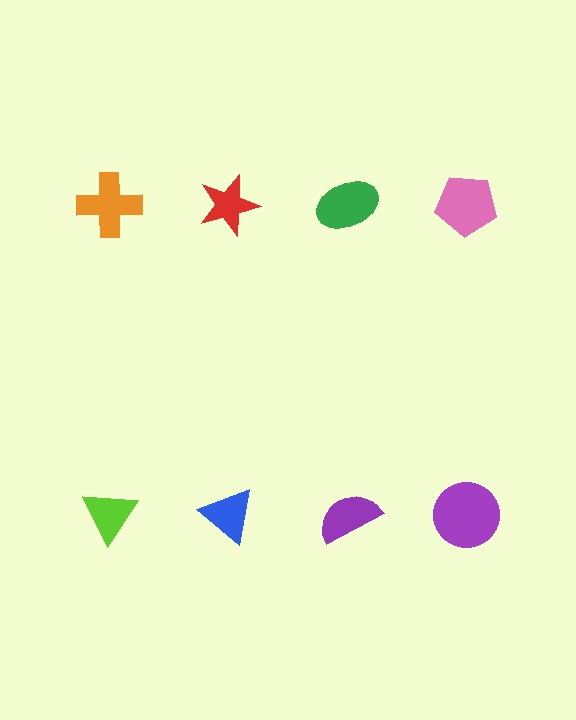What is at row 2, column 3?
A purple semicircle.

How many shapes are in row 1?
4 shapes.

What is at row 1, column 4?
A pink pentagon.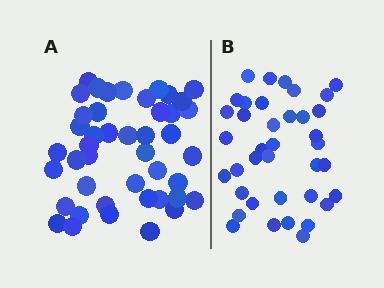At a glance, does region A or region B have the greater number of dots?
Region A (the left region) has more dots.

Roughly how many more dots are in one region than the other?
Region A has about 6 more dots than region B.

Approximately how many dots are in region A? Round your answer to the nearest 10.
About 40 dots. (The exact count is 44, which rounds to 40.)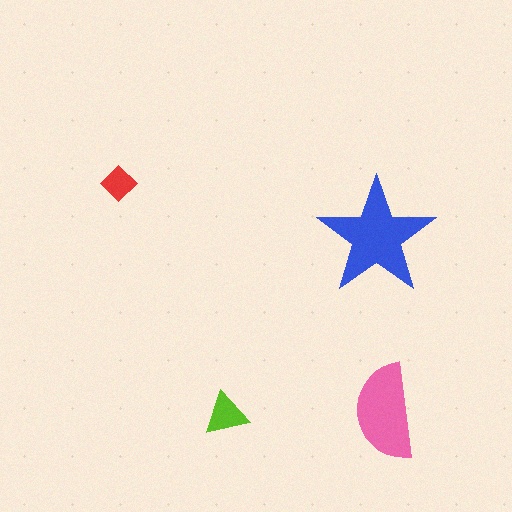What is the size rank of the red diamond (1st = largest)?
4th.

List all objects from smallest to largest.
The red diamond, the lime triangle, the pink semicircle, the blue star.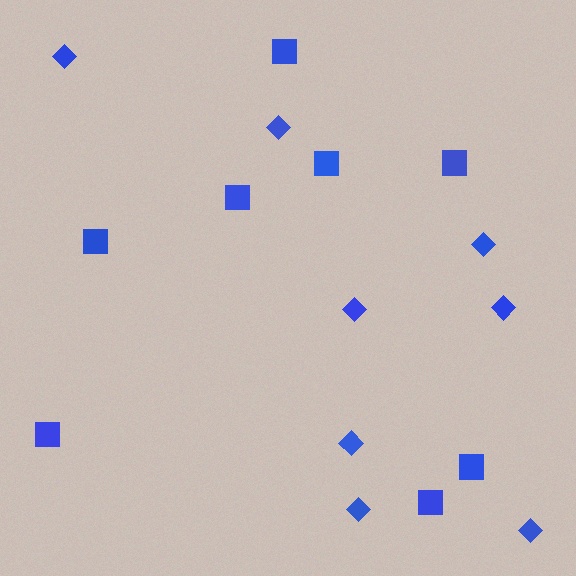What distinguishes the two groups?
There are 2 groups: one group of squares (8) and one group of diamonds (8).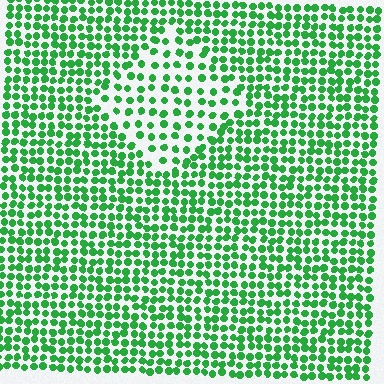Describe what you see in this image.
The image contains small green elements arranged at two different densities. A diamond-shaped region is visible where the elements are less densely packed than the surrounding area.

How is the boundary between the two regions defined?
The boundary is defined by a change in element density (approximately 1.8x ratio). All elements are the same color, size, and shape.